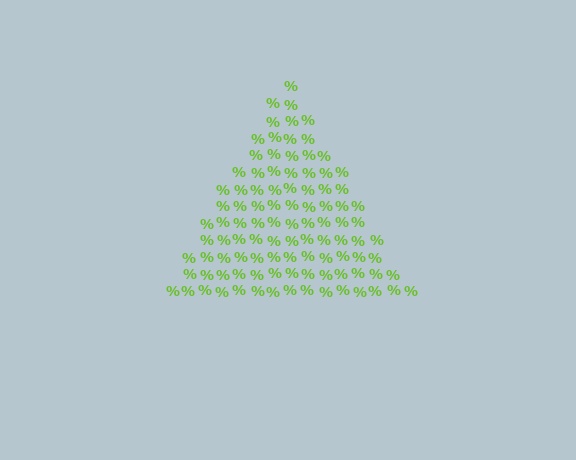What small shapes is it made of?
It is made of small percent signs.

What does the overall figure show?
The overall figure shows a triangle.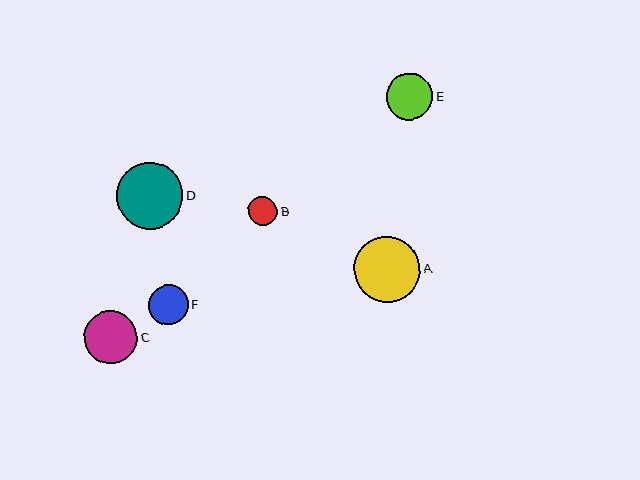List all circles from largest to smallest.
From largest to smallest: D, A, C, E, F, B.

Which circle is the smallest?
Circle B is the smallest with a size of approximately 30 pixels.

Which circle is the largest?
Circle D is the largest with a size of approximately 66 pixels.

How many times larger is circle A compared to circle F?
Circle A is approximately 1.6 times the size of circle F.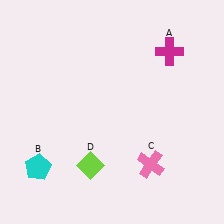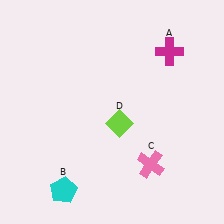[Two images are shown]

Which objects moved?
The objects that moved are: the cyan pentagon (B), the lime diamond (D).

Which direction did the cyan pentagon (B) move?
The cyan pentagon (B) moved right.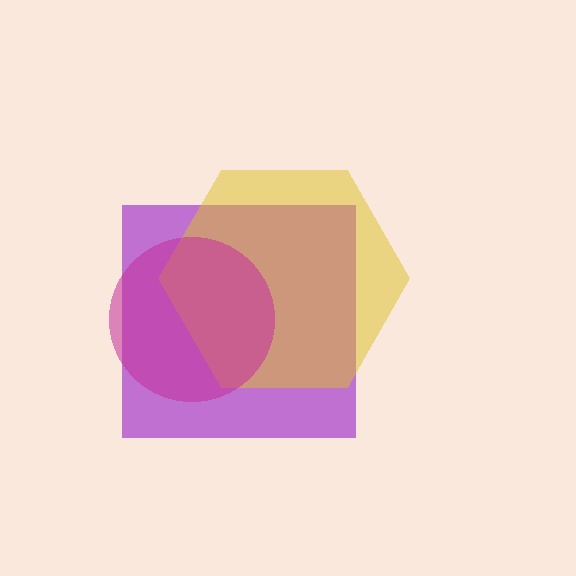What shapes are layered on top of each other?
The layered shapes are: a purple square, a yellow hexagon, a magenta circle.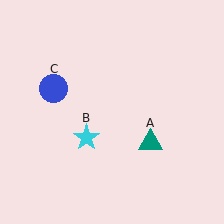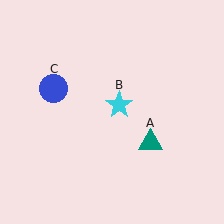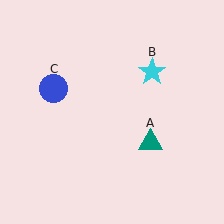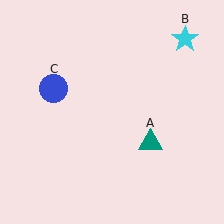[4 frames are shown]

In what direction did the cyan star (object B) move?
The cyan star (object B) moved up and to the right.